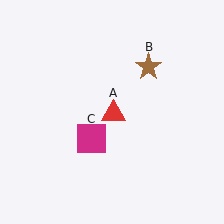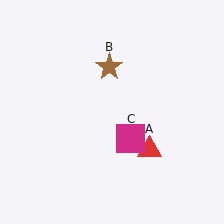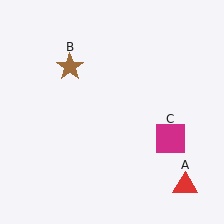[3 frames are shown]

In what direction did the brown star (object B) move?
The brown star (object B) moved left.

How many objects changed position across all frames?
3 objects changed position: red triangle (object A), brown star (object B), magenta square (object C).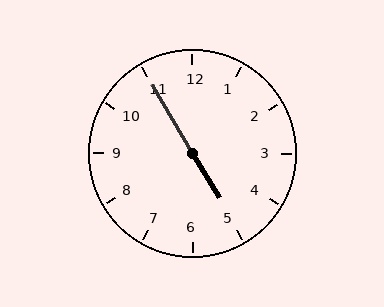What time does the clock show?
4:55.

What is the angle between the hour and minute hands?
Approximately 178 degrees.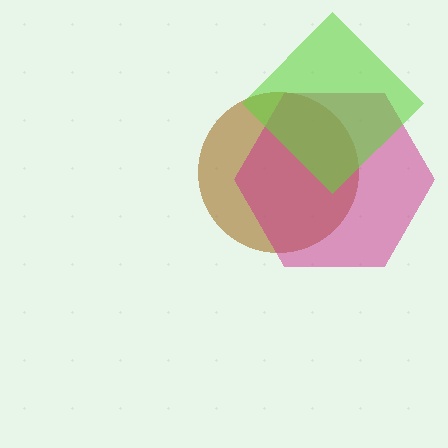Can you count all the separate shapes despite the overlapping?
Yes, there are 3 separate shapes.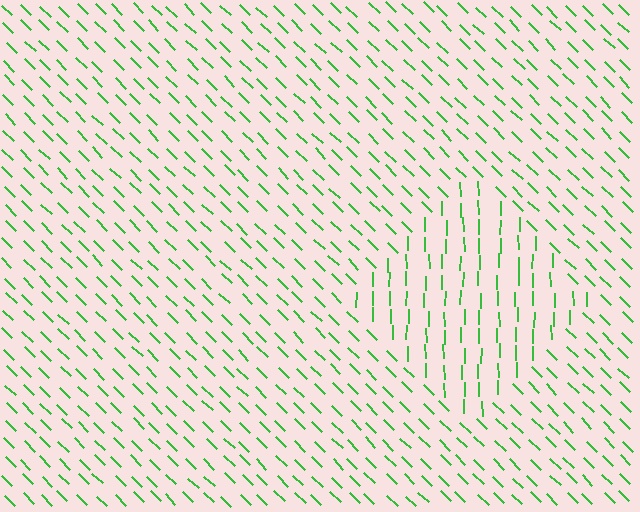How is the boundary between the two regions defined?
The boundary is defined purely by a change in line orientation (approximately 45 degrees difference). All lines are the same color and thickness.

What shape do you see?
I see a diamond.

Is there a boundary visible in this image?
Yes, there is a texture boundary formed by a change in line orientation.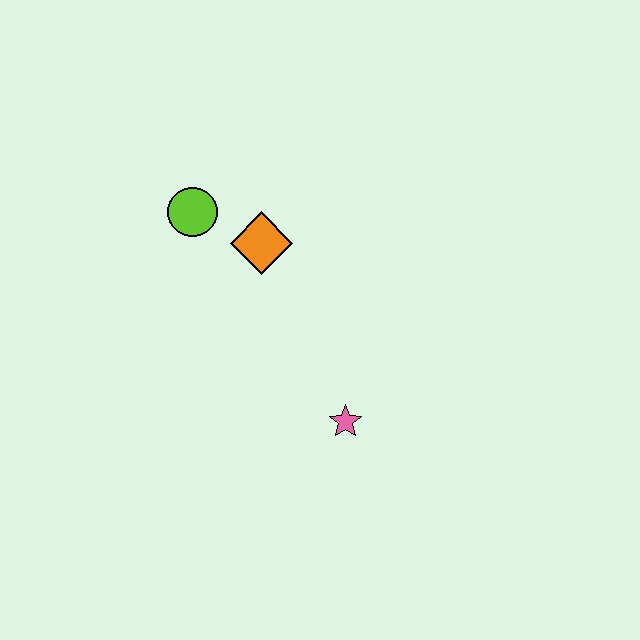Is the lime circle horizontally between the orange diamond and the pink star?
No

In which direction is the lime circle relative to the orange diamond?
The lime circle is to the left of the orange diamond.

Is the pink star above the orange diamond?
No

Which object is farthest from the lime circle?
The pink star is farthest from the lime circle.